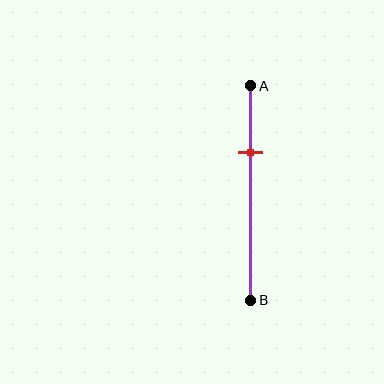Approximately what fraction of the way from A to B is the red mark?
The red mark is approximately 30% of the way from A to B.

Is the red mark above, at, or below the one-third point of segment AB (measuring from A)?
The red mark is approximately at the one-third point of segment AB.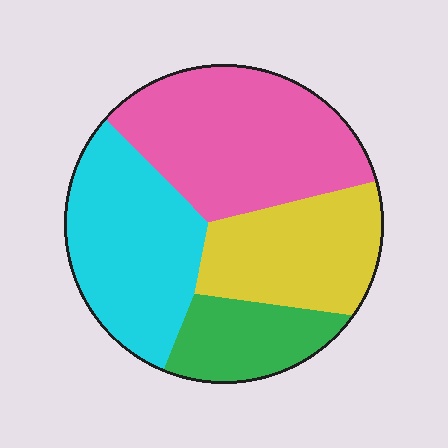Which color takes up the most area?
Pink, at roughly 35%.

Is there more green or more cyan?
Cyan.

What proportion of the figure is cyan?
Cyan covers roughly 30% of the figure.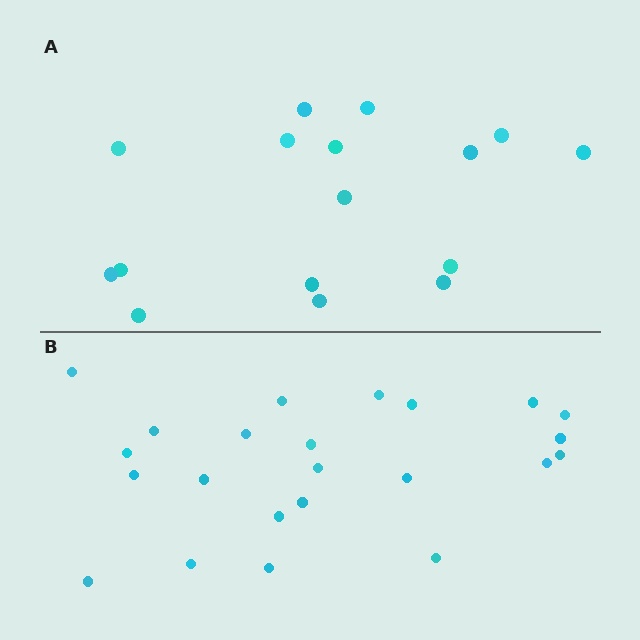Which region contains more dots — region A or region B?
Region B (the bottom region) has more dots.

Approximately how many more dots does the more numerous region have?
Region B has roughly 8 or so more dots than region A.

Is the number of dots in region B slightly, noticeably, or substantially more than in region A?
Region B has noticeably more, but not dramatically so. The ratio is roughly 1.4 to 1.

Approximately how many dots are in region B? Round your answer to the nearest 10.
About 20 dots. (The exact count is 23, which rounds to 20.)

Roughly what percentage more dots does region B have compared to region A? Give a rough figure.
About 45% more.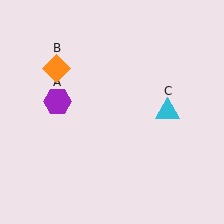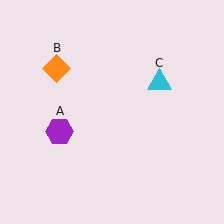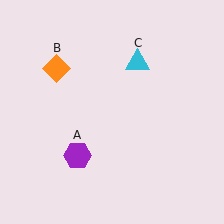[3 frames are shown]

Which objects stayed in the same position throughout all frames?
Orange diamond (object B) remained stationary.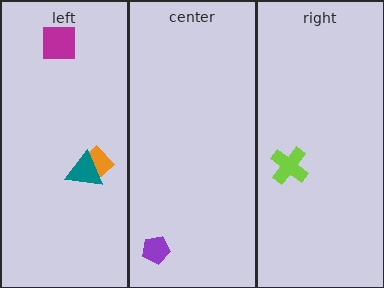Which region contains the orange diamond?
The left region.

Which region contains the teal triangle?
The left region.